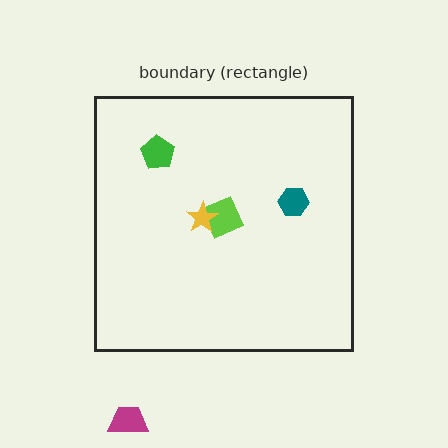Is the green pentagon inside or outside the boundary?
Inside.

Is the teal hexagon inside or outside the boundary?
Inside.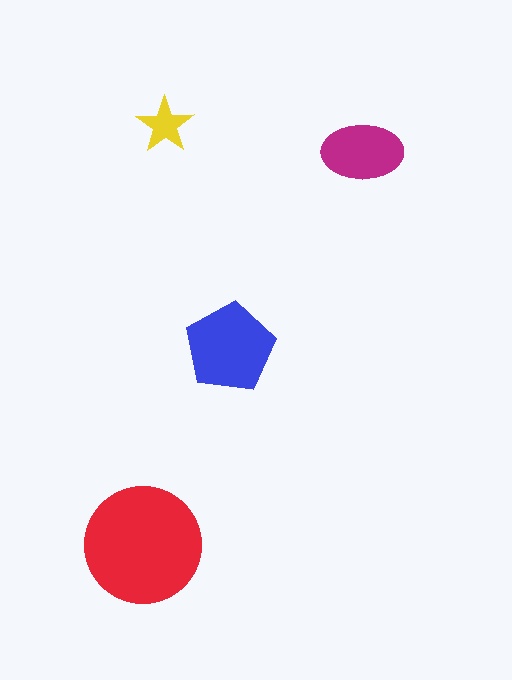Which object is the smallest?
The yellow star.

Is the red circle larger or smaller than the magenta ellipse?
Larger.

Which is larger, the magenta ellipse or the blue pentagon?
The blue pentagon.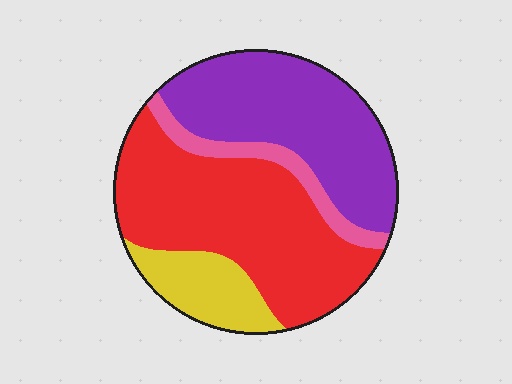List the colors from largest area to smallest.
From largest to smallest: red, purple, yellow, pink.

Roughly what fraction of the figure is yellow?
Yellow covers about 15% of the figure.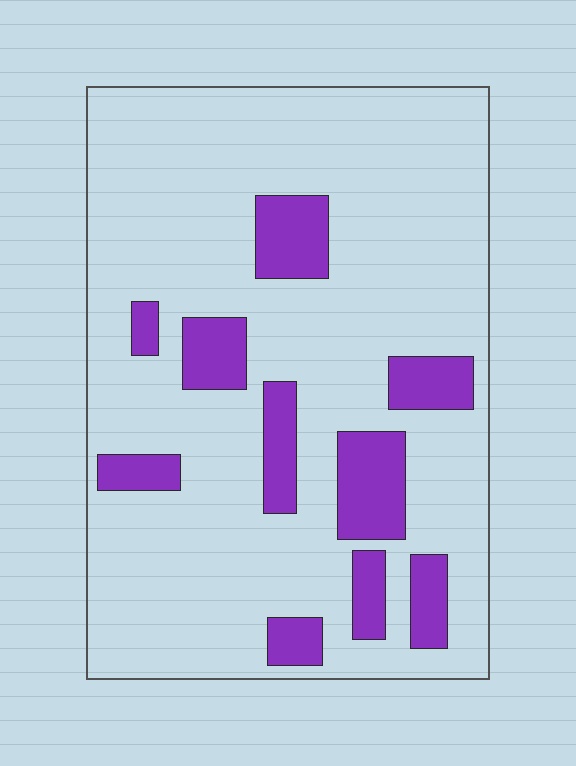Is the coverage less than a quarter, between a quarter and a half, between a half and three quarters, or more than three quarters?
Less than a quarter.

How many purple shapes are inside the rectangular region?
10.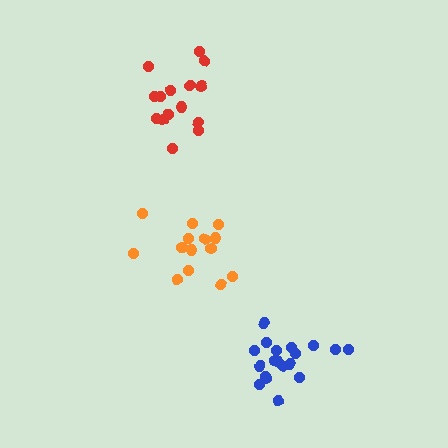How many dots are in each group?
Group 1: 15 dots, Group 2: 15 dots, Group 3: 19 dots (49 total).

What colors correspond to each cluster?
The clusters are colored: red, orange, blue.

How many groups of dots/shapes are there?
There are 3 groups.